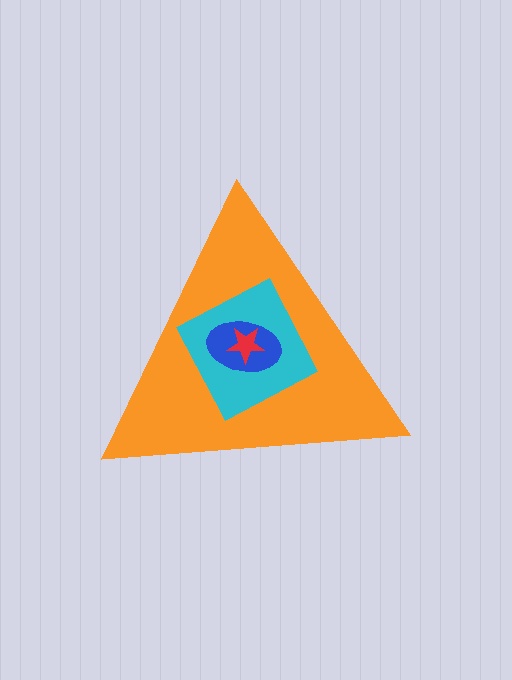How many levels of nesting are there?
4.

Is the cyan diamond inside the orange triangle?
Yes.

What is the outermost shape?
The orange triangle.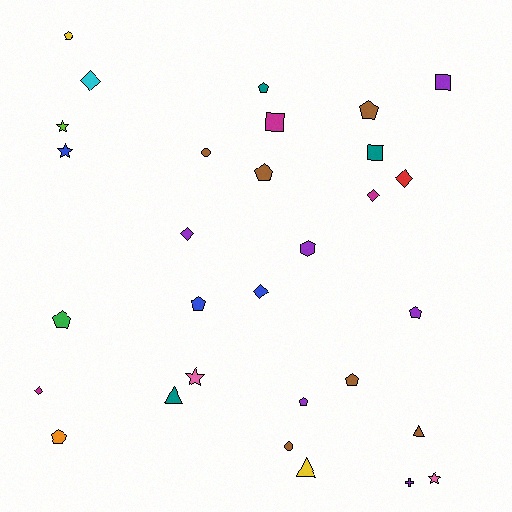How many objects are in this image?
There are 30 objects.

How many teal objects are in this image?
There are 3 teal objects.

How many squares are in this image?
There are 3 squares.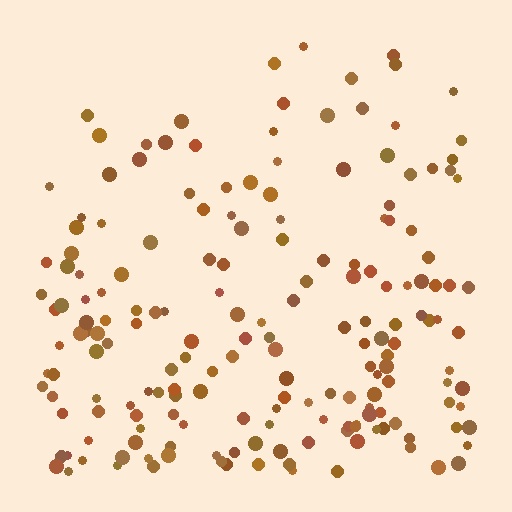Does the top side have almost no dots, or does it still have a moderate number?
Still a moderate number, just noticeably fewer than the bottom.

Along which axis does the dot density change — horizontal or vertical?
Vertical.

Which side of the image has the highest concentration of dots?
The bottom.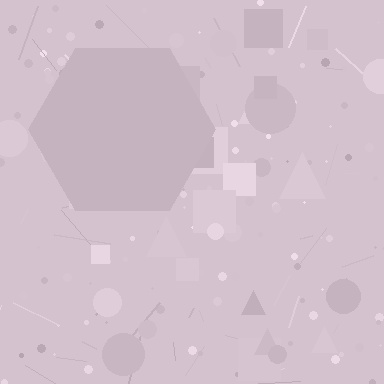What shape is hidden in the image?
A hexagon is hidden in the image.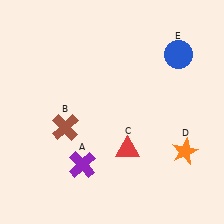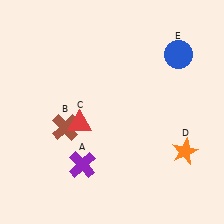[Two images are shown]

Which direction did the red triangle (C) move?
The red triangle (C) moved left.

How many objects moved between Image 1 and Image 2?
1 object moved between the two images.